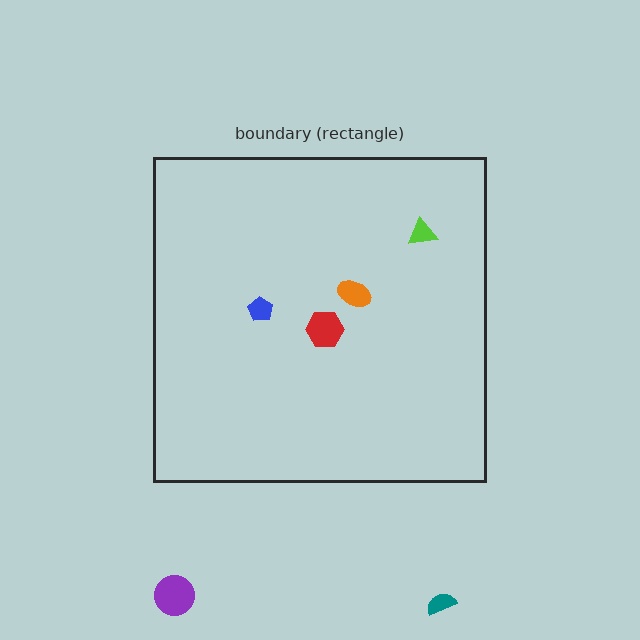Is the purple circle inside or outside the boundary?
Outside.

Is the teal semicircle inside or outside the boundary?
Outside.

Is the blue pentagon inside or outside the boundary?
Inside.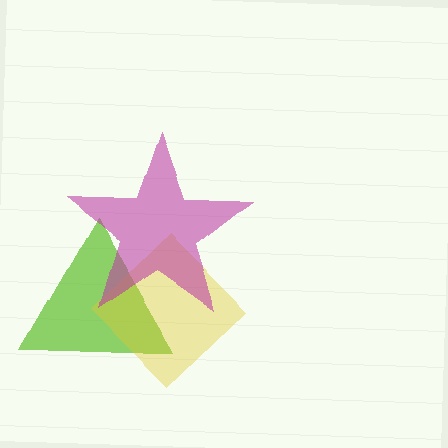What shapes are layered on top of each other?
The layered shapes are: a lime triangle, a yellow diamond, a magenta star.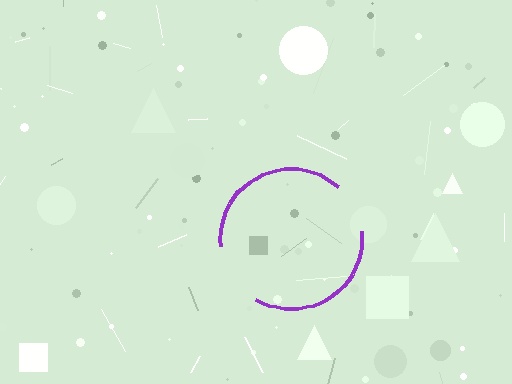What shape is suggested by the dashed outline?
The dashed outline suggests a circle.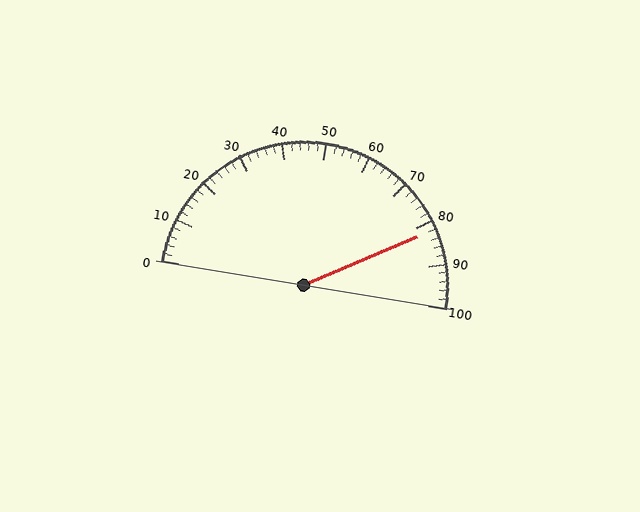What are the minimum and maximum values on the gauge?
The gauge ranges from 0 to 100.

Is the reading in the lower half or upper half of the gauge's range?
The reading is in the upper half of the range (0 to 100).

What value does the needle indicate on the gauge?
The needle indicates approximately 82.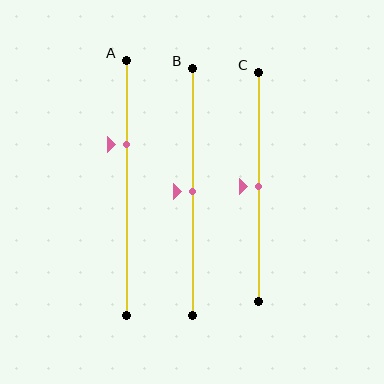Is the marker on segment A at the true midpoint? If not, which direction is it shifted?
No, the marker on segment A is shifted upward by about 17% of the segment length.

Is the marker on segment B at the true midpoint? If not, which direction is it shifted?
Yes, the marker on segment B is at the true midpoint.